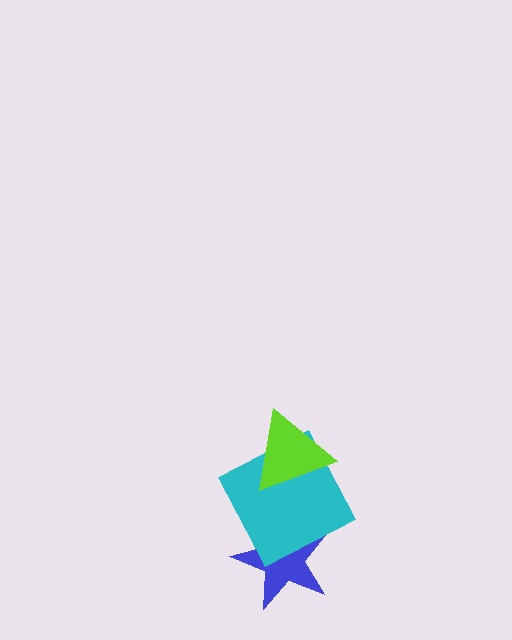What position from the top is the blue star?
The blue star is 3rd from the top.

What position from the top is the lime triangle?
The lime triangle is 1st from the top.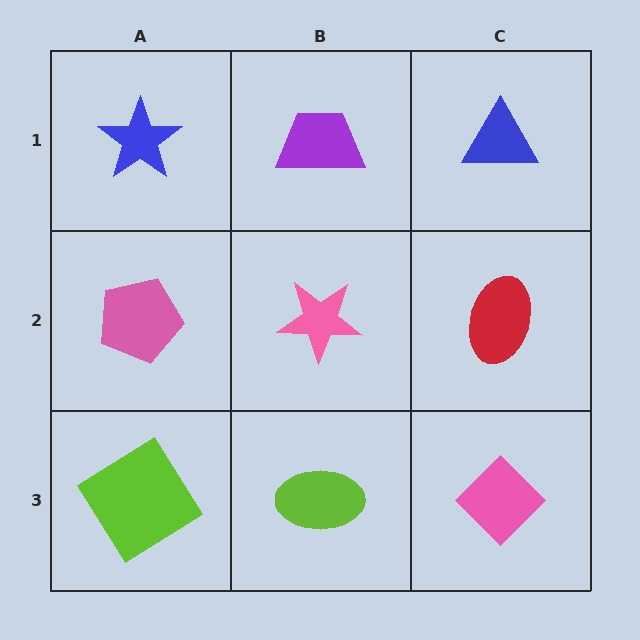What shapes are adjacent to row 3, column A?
A pink pentagon (row 2, column A), a lime ellipse (row 3, column B).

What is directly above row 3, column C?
A red ellipse.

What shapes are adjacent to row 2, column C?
A blue triangle (row 1, column C), a pink diamond (row 3, column C), a pink star (row 2, column B).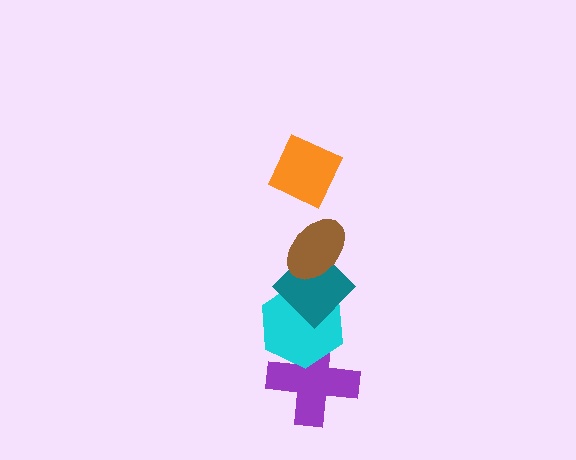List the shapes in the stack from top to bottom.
From top to bottom: the orange diamond, the brown ellipse, the teal diamond, the cyan hexagon, the purple cross.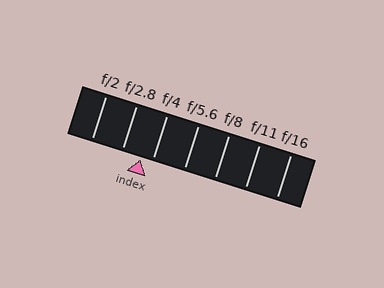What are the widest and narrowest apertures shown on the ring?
The widest aperture shown is f/2 and the narrowest is f/16.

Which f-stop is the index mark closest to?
The index mark is closest to f/4.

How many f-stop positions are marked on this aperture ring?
There are 7 f-stop positions marked.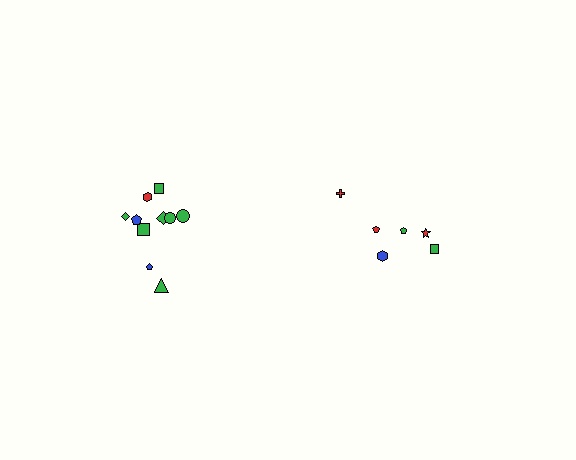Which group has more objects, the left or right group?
The left group.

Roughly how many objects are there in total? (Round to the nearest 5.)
Roughly 15 objects in total.